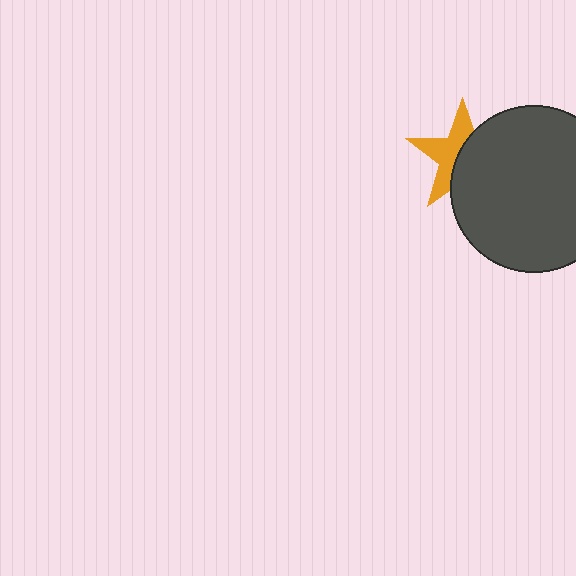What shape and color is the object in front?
The object in front is a dark gray circle.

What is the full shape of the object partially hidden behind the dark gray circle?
The partially hidden object is an orange star.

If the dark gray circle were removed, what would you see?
You would see the complete orange star.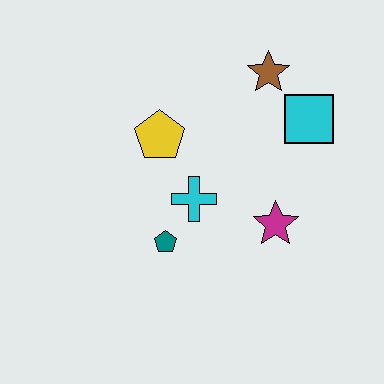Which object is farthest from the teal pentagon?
The brown star is farthest from the teal pentagon.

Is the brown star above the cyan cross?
Yes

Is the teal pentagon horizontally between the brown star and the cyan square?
No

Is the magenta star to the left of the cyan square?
Yes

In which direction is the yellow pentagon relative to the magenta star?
The yellow pentagon is to the left of the magenta star.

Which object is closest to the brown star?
The cyan square is closest to the brown star.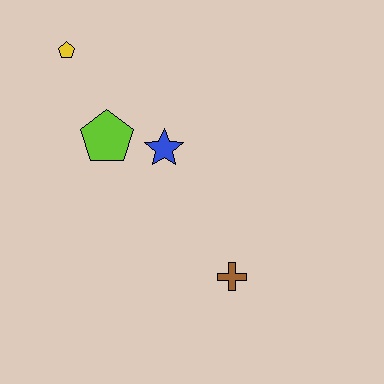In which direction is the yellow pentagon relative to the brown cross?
The yellow pentagon is above the brown cross.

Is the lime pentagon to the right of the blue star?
No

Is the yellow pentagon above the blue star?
Yes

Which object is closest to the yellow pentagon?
The lime pentagon is closest to the yellow pentagon.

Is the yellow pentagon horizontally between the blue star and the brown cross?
No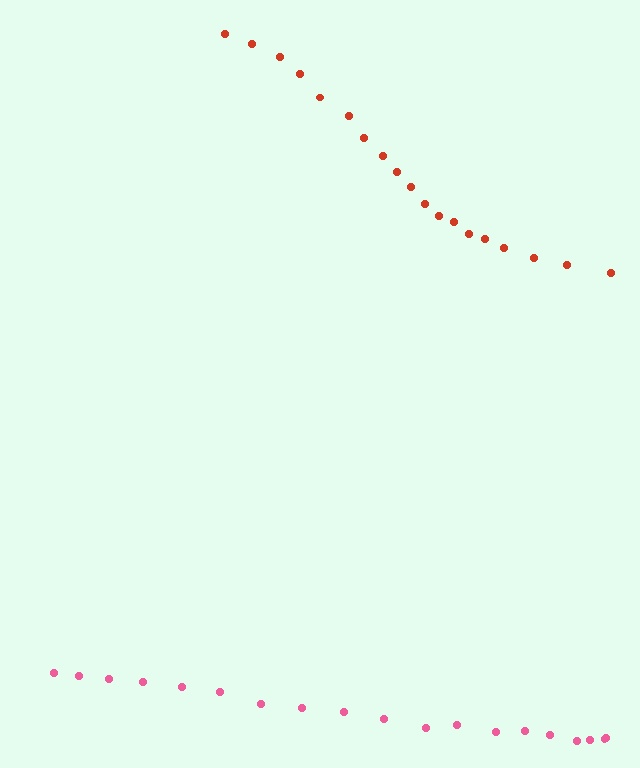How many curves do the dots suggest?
There are 2 distinct paths.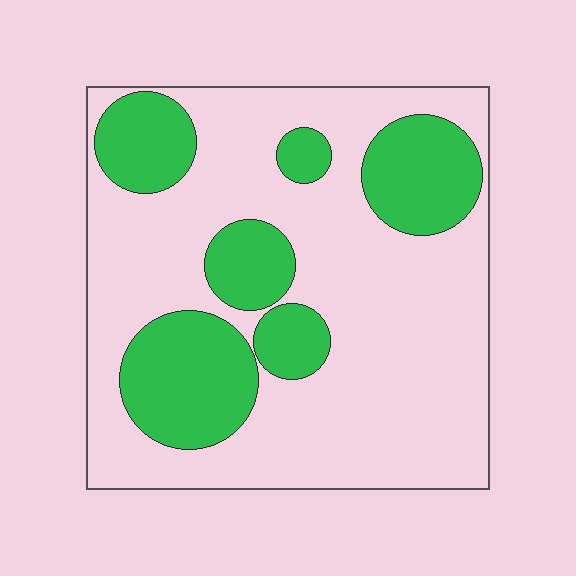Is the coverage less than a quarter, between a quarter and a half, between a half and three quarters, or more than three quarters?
Between a quarter and a half.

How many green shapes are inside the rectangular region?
6.